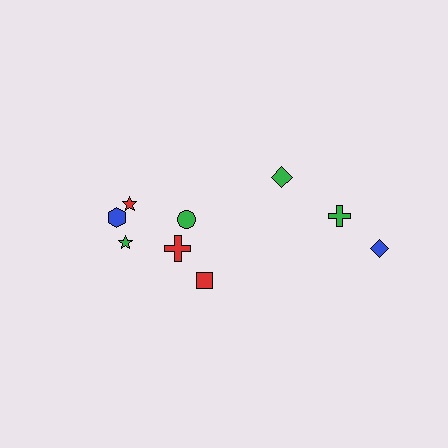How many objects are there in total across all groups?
There are 9 objects.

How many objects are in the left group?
There are 6 objects.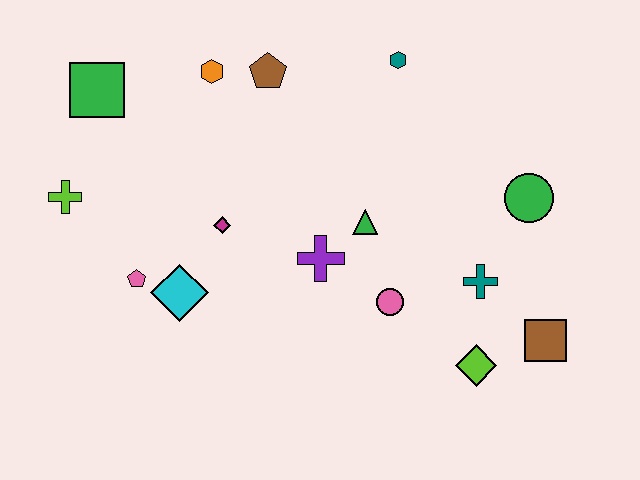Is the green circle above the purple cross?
Yes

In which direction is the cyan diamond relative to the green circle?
The cyan diamond is to the left of the green circle.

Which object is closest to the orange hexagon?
The brown pentagon is closest to the orange hexagon.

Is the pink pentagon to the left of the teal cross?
Yes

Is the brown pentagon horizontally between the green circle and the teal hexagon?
No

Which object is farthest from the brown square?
The green square is farthest from the brown square.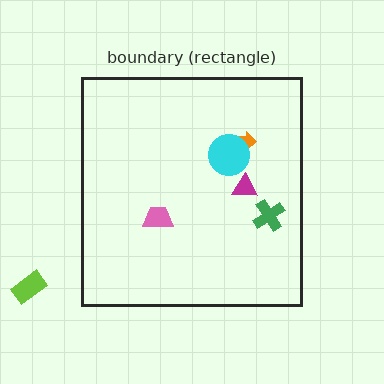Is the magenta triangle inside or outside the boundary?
Inside.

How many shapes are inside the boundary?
5 inside, 1 outside.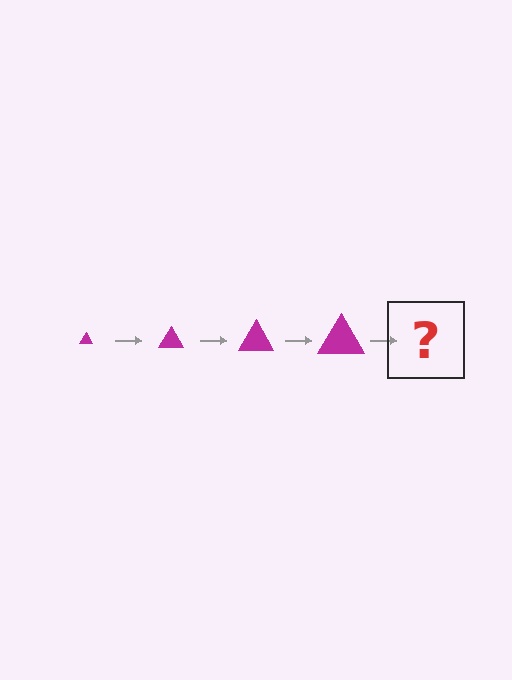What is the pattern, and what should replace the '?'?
The pattern is that the triangle gets progressively larger each step. The '?' should be a magenta triangle, larger than the previous one.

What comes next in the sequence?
The next element should be a magenta triangle, larger than the previous one.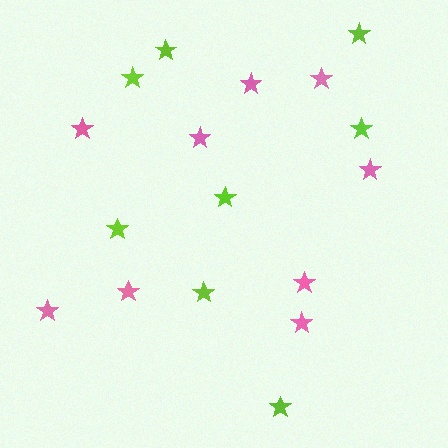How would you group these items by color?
There are 2 groups: one group of lime stars (8) and one group of pink stars (9).